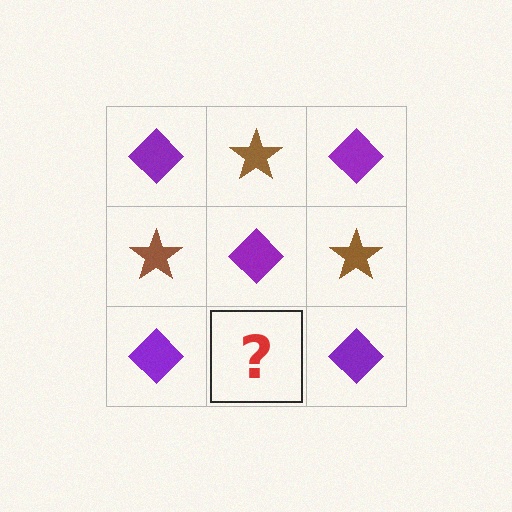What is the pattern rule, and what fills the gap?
The rule is that it alternates purple diamond and brown star in a checkerboard pattern. The gap should be filled with a brown star.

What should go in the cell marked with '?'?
The missing cell should contain a brown star.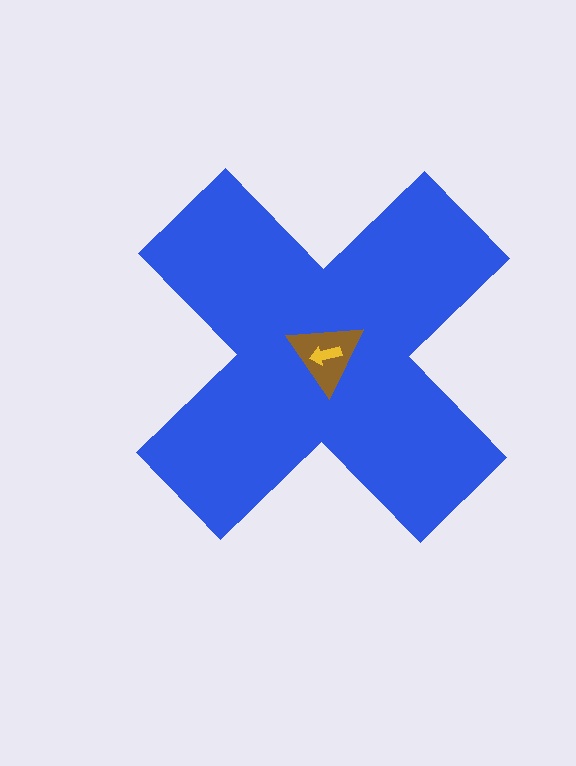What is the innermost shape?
The yellow arrow.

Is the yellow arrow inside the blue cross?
Yes.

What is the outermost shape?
The blue cross.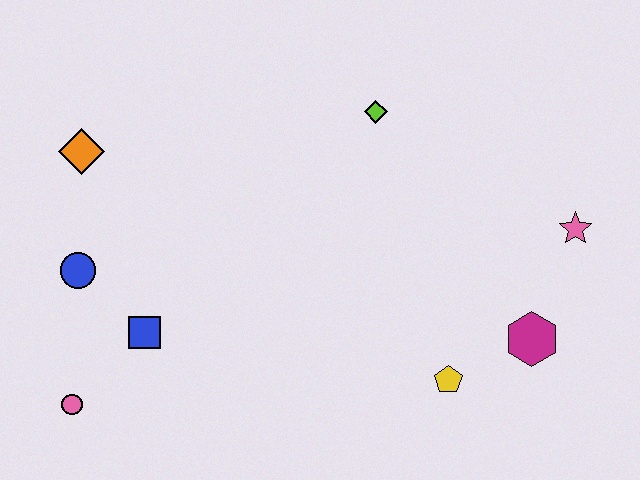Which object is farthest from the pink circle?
The pink star is farthest from the pink circle.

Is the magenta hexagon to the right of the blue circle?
Yes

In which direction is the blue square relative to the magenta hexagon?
The blue square is to the left of the magenta hexagon.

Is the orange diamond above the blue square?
Yes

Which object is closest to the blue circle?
The blue square is closest to the blue circle.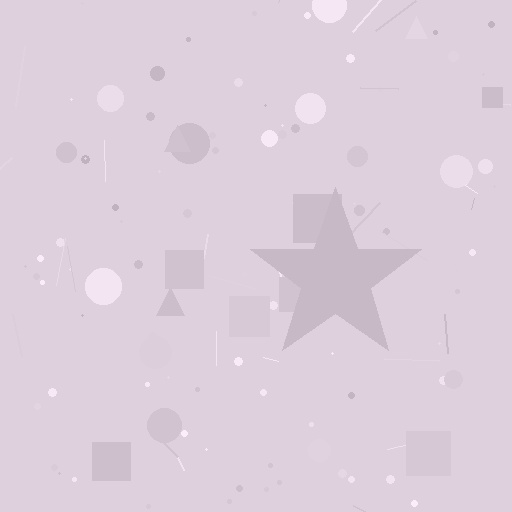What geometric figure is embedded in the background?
A star is embedded in the background.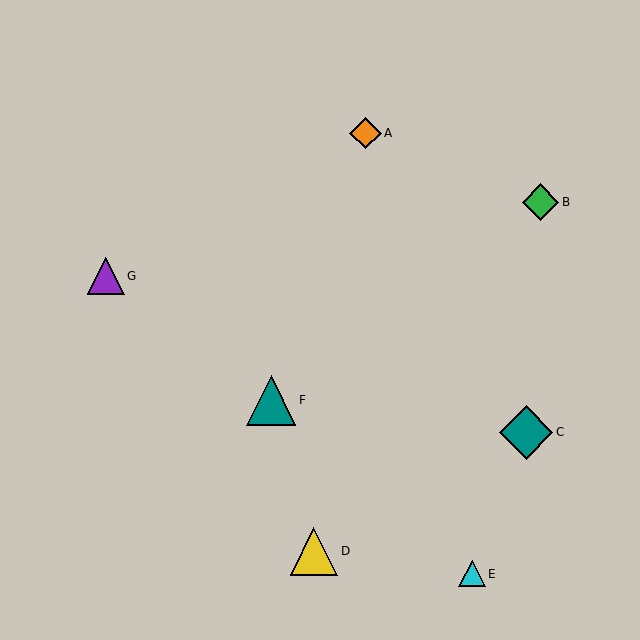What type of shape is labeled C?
Shape C is a teal diamond.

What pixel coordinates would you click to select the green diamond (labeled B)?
Click at (541, 202) to select the green diamond B.